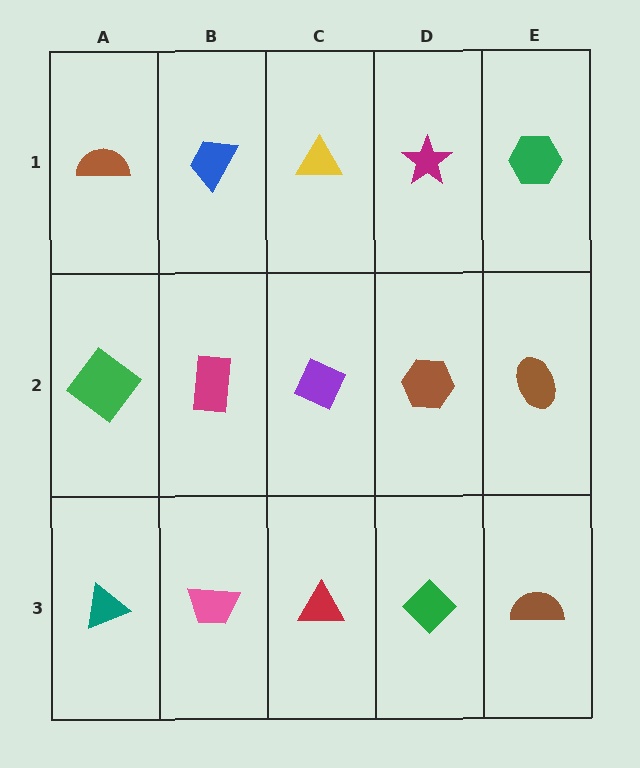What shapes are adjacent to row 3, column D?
A brown hexagon (row 2, column D), a red triangle (row 3, column C), a brown semicircle (row 3, column E).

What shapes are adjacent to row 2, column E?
A green hexagon (row 1, column E), a brown semicircle (row 3, column E), a brown hexagon (row 2, column D).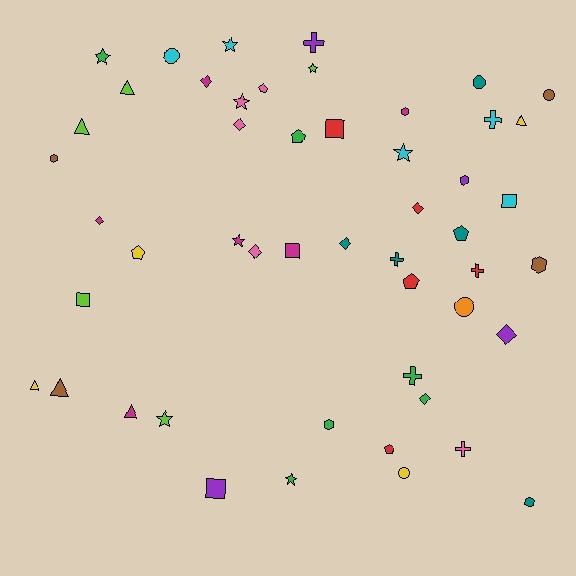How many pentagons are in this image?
There are 6 pentagons.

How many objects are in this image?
There are 50 objects.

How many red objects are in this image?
There are 5 red objects.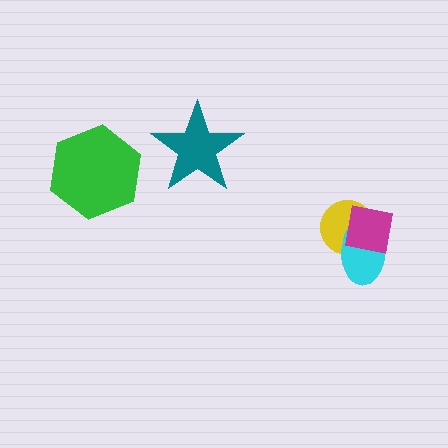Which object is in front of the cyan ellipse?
The magenta square is in front of the cyan ellipse.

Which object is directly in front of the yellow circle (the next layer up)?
The cyan ellipse is directly in front of the yellow circle.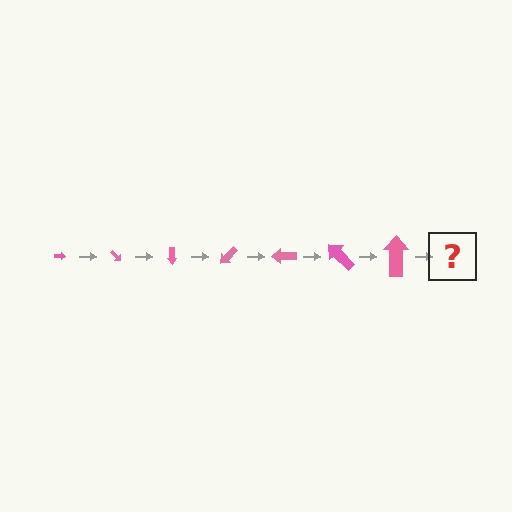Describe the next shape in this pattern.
It should be an arrow, larger than the previous one and rotated 315 degrees from the start.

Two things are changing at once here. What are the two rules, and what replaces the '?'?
The two rules are that the arrow grows larger each step and it rotates 45 degrees each step. The '?' should be an arrow, larger than the previous one and rotated 315 degrees from the start.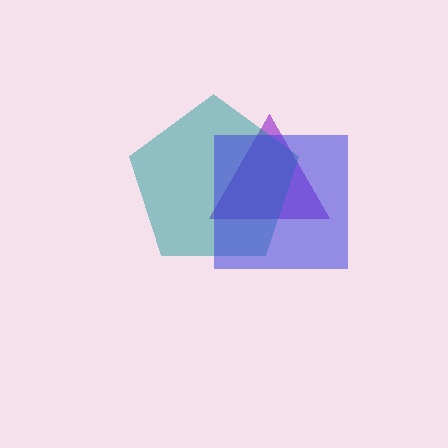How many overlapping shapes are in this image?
There are 3 overlapping shapes in the image.